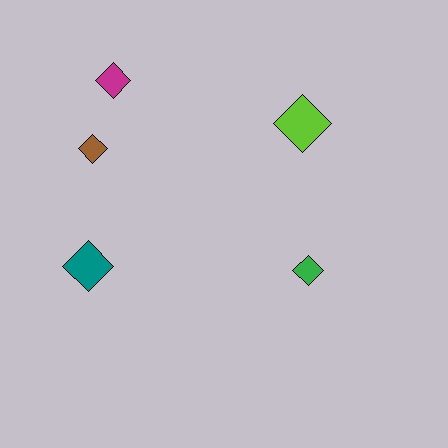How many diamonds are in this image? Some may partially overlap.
There are 5 diamonds.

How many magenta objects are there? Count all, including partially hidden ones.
There is 1 magenta object.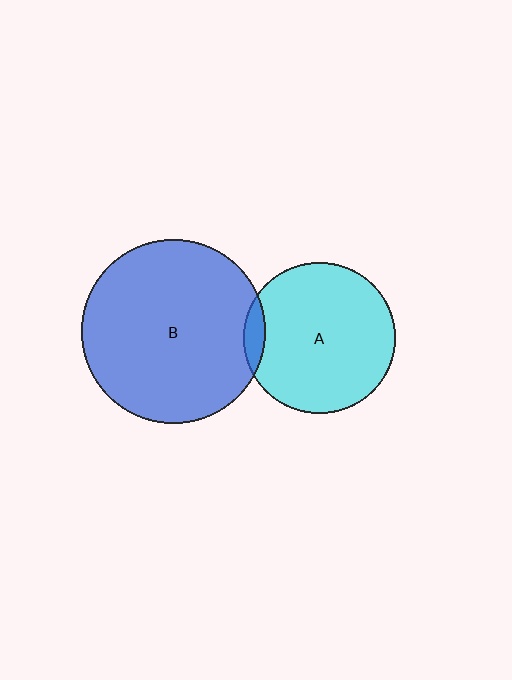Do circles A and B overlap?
Yes.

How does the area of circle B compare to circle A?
Approximately 1.5 times.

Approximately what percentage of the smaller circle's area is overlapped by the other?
Approximately 5%.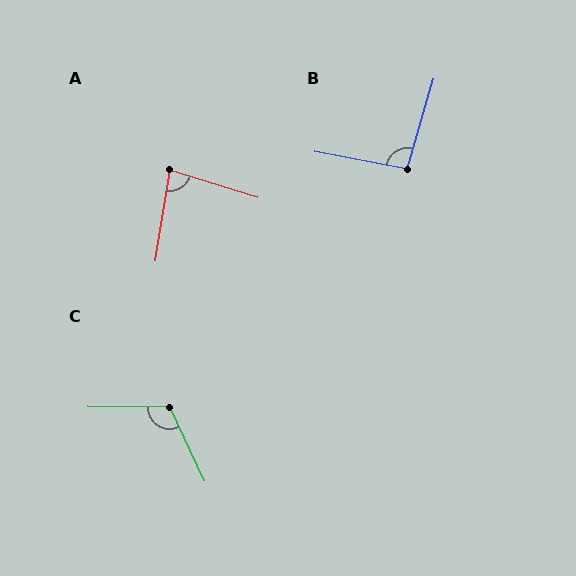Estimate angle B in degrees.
Approximately 96 degrees.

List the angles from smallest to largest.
A (81°), B (96°), C (115°).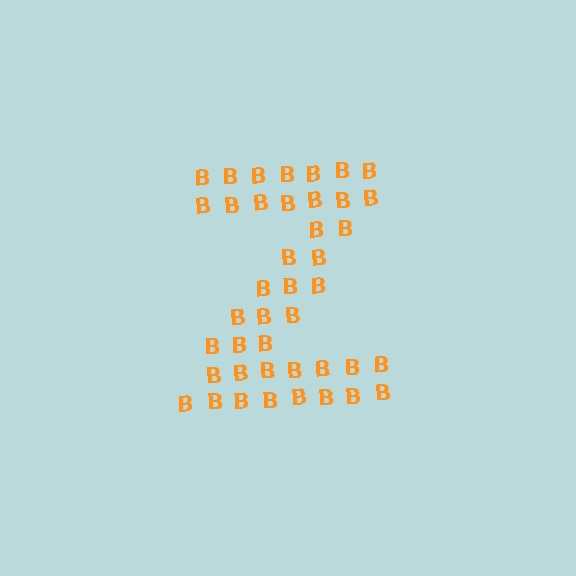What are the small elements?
The small elements are letter B's.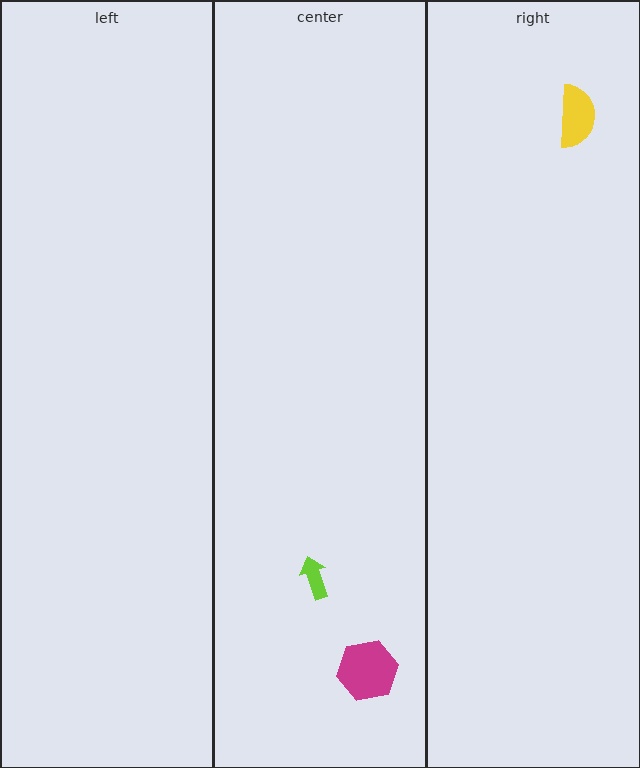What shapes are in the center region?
The magenta hexagon, the lime arrow.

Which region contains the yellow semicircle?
The right region.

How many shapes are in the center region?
2.